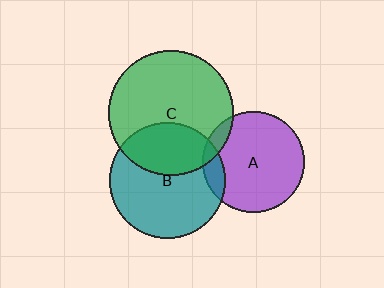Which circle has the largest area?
Circle C (green).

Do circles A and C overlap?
Yes.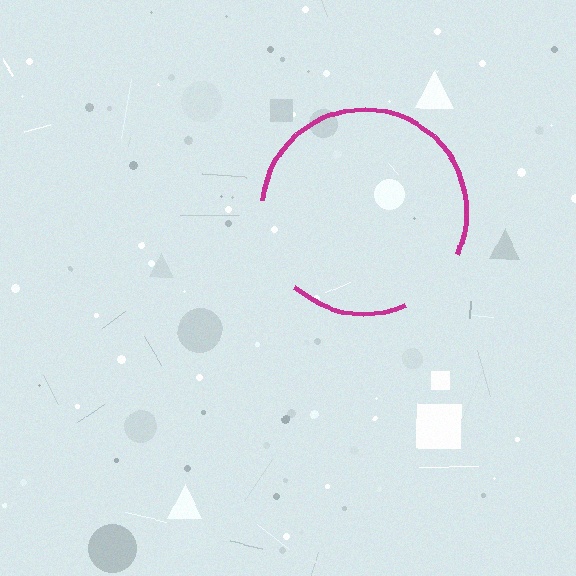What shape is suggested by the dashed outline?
The dashed outline suggests a circle.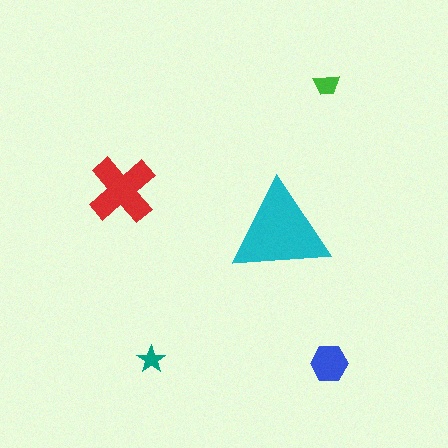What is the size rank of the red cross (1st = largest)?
2nd.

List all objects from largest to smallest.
The cyan triangle, the red cross, the blue hexagon, the green trapezoid, the teal star.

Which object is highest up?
The green trapezoid is topmost.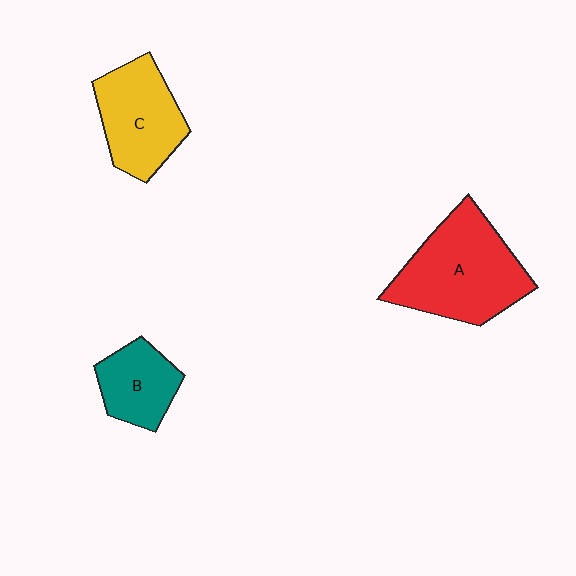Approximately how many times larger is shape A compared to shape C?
Approximately 1.4 times.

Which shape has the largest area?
Shape A (red).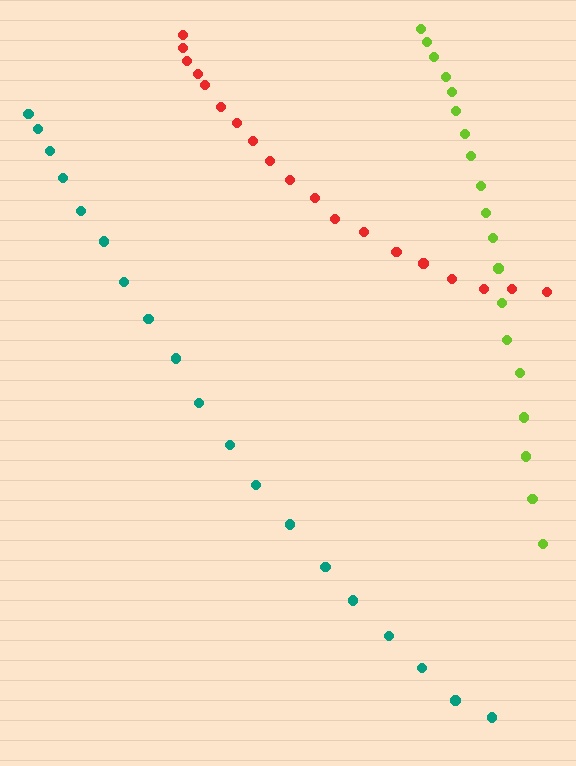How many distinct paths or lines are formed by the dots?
There are 3 distinct paths.